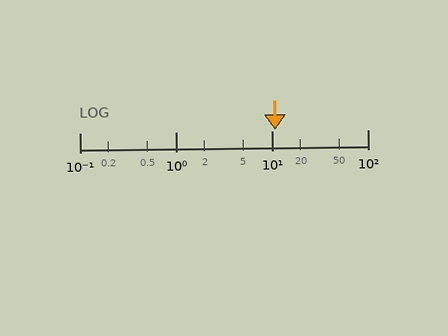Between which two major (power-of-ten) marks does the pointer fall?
The pointer is between 10 and 100.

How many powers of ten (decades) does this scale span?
The scale spans 3 decades, from 0.1 to 100.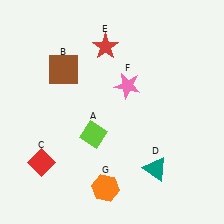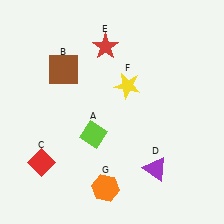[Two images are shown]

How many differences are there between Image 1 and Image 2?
There are 2 differences between the two images.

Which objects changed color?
D changed from teal to purple. F changed from pink to yellow.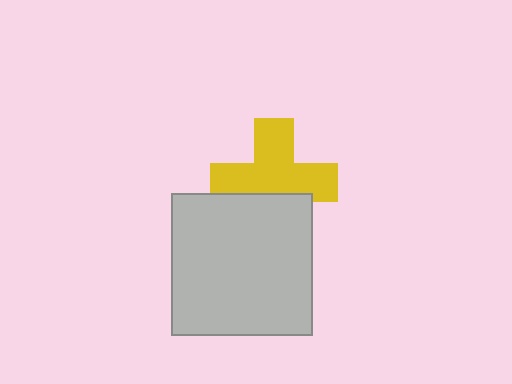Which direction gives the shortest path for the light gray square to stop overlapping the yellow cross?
Moving down gives the shortest separation.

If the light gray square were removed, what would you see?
You would see the complete yellow cross.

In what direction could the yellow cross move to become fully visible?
The yellow cross could move up. That would shift it out from behind the light gray square entirely.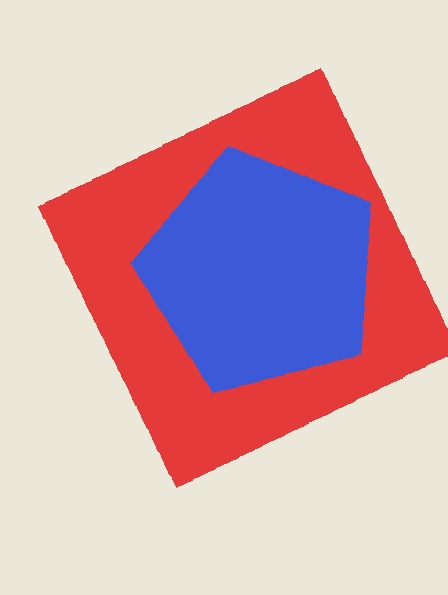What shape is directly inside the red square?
The blue pentagon.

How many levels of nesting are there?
2.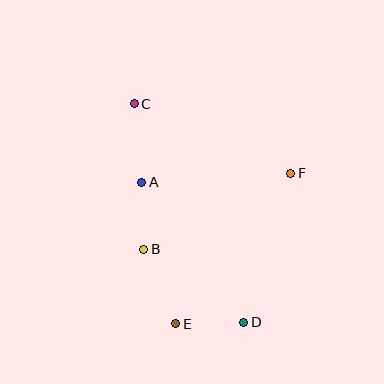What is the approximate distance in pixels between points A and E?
The distance between A and E is approximately 145 pixels.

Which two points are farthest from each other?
Points C and D are farthest from each other.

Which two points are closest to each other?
Points A and B are closest to each other.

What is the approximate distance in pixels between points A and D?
The distance between A and D is approximately 173 pixels.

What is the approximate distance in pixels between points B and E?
The distance between B and E is approximately 81 pixels.